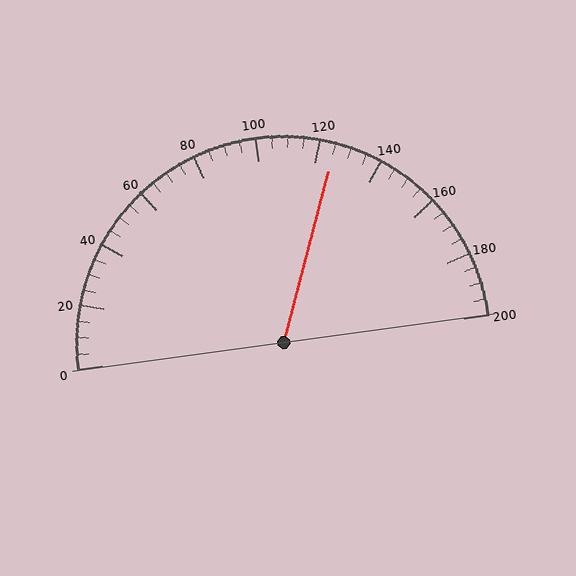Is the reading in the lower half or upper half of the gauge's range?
The reading is in the upper half of the range (0 to 200).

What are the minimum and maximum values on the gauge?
The gauge ranges from 0 to 200.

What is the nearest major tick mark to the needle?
The nearest major tick mark is 120.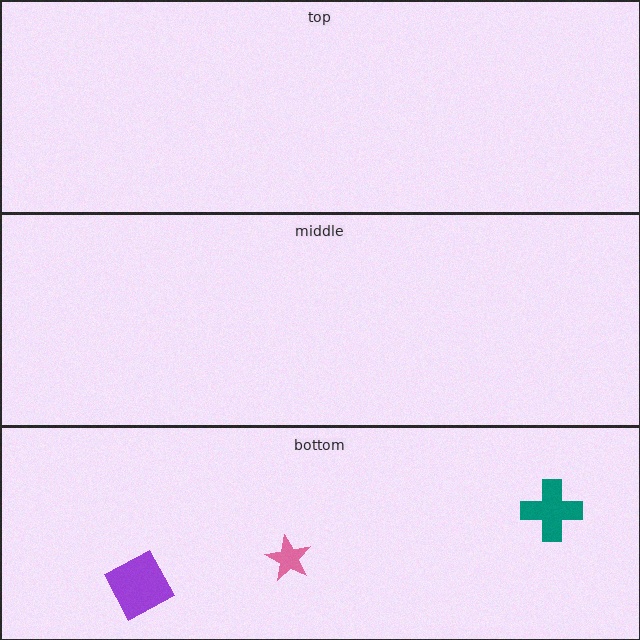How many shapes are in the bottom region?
3.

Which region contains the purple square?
The bottom region.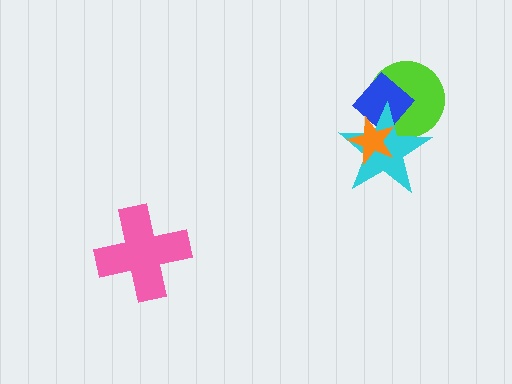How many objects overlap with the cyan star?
3 objects overlap with the cyan star.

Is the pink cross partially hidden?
No, no other shape covers it.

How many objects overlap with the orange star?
3 objects overlap with the orange star.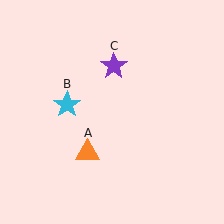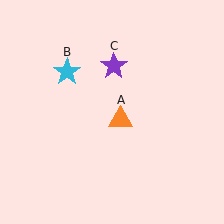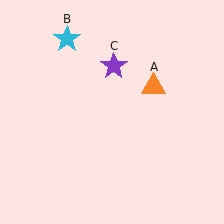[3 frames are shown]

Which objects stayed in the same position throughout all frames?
Purple star (object C) remained stationary.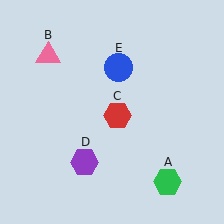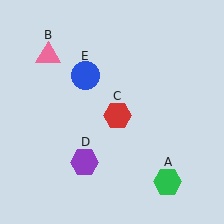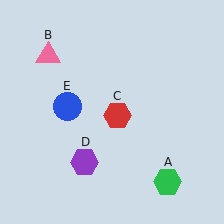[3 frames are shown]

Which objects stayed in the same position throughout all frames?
Green hexagon (object A) and pink triangle (object B) and red hexagon (object C) and purple hexagon (object D) remained stationary.